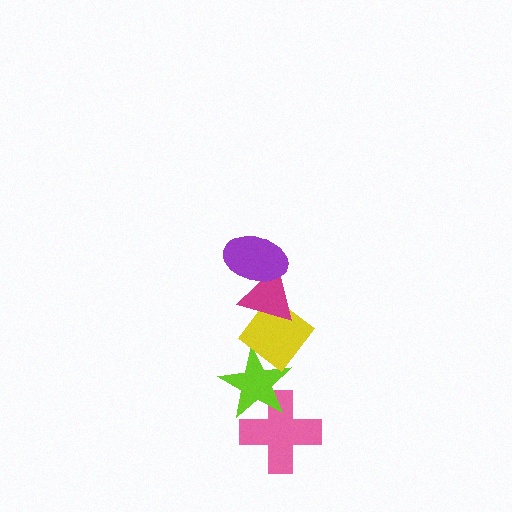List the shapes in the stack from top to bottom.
From top to bottom: the purple ellipse, the magenta triangle, the yellow diamond, the lime star, the pink cross.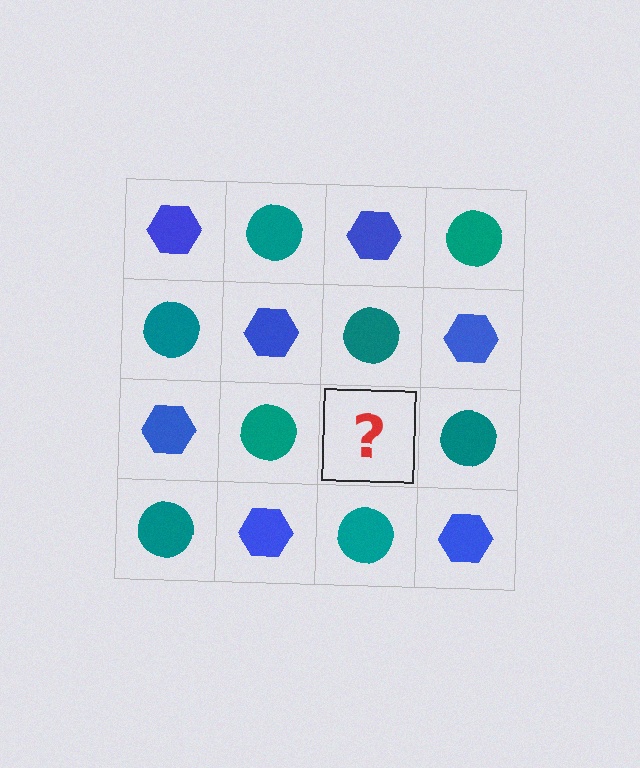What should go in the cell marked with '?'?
The missing cell should contain a blue hexagon.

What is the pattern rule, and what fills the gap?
The rule is that it alternates blue hexagon and teal circle in a checkerboard pattern. The gap should be filled with a blue hexagon.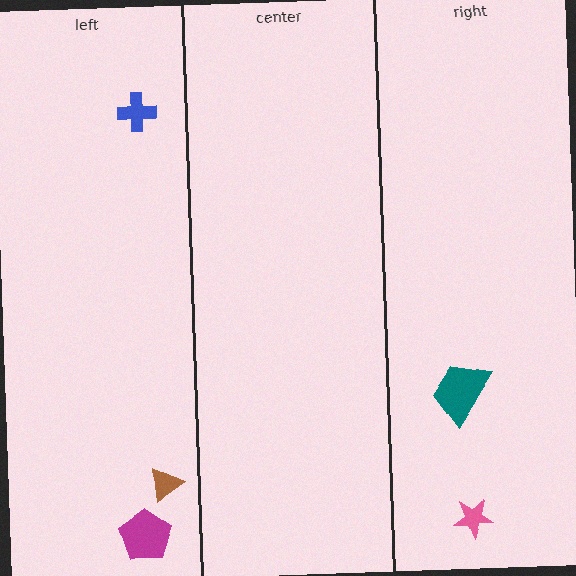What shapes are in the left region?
The magenta pentagon, the brown triangle, the blue cross.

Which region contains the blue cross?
The left region.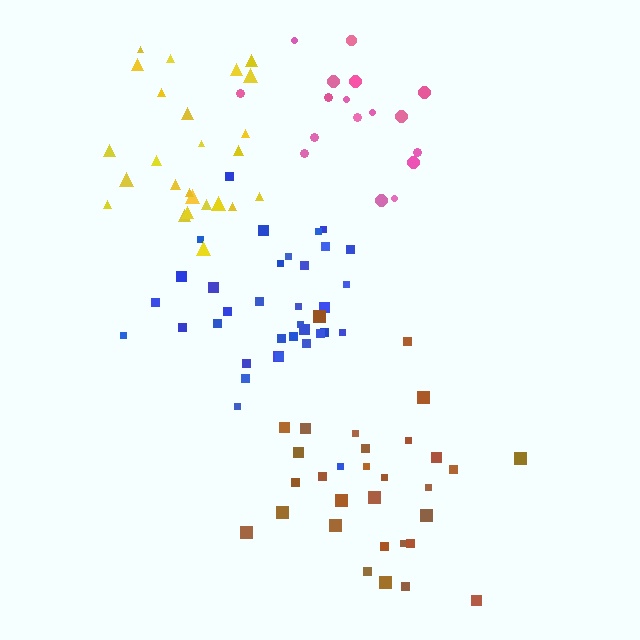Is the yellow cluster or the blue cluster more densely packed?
Blue.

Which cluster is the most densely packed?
Blue.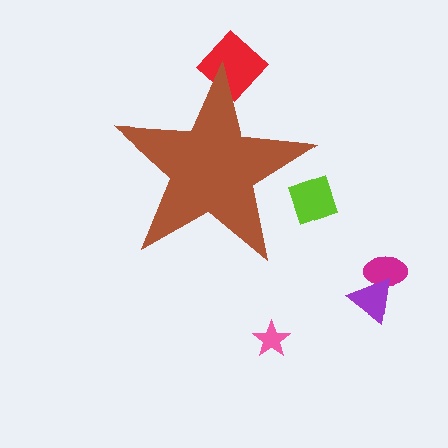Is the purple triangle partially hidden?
No, the purple triangle is fully visible.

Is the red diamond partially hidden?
Yes, the red diamond is partially hidden behind the brown star.